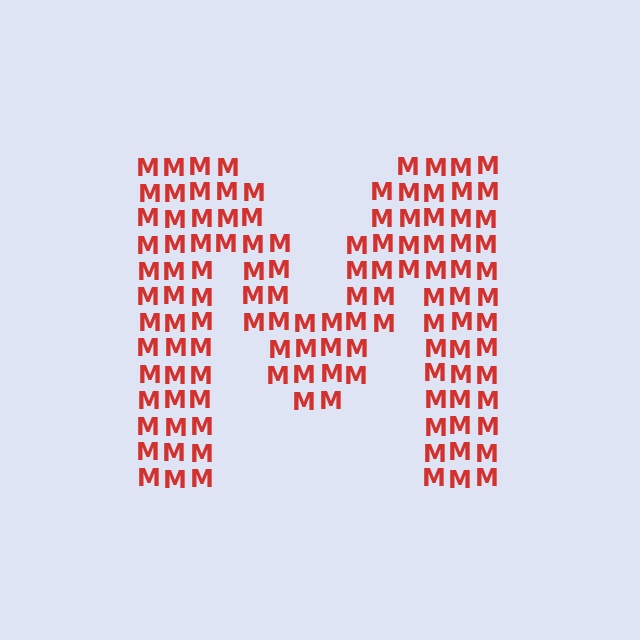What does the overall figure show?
The overall figure shows the letter M.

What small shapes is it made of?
It is made of small letter M's.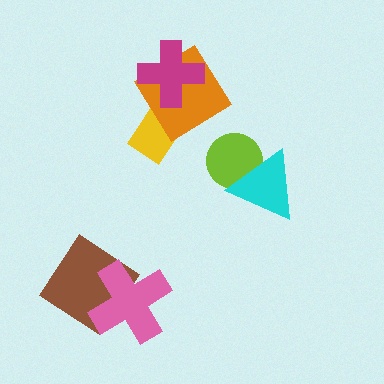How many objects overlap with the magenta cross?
2 objects overlap with the magenta cross.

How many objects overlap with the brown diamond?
1 object overlaps with the brown diamond.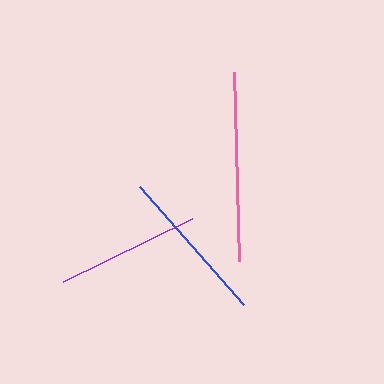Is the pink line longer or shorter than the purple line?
The pink line is longer than the purple line.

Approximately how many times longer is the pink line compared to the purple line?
The pink line is approximately 1.3 times the length of the purple line.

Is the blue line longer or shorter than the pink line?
The pink line is longer than the blue line.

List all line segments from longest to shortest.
From longest to shortest: pink, blue, purple.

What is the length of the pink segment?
The pink segment is approximately 189 pixels long.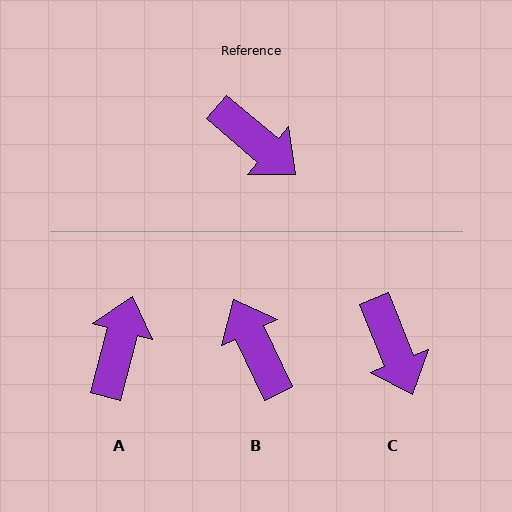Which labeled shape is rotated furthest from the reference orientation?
B, about 156 degrees away.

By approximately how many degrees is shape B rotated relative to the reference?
Approximately 156 degrees counter-clockwise.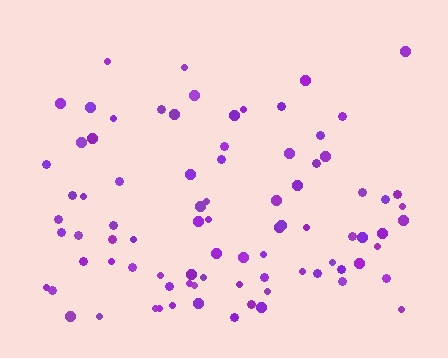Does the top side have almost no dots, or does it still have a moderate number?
Still a moderate number, just noticeably fewer than the bottom.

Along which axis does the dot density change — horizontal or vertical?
Vertical.